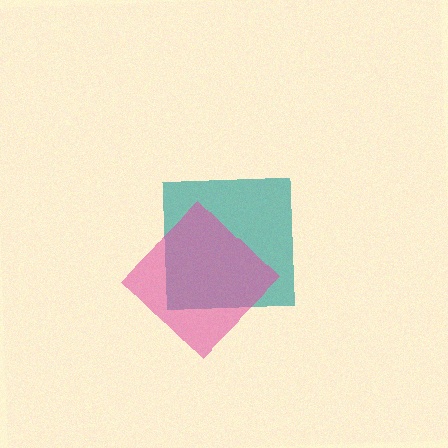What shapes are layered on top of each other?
The layered shapes are: a teal square, a pink diamond.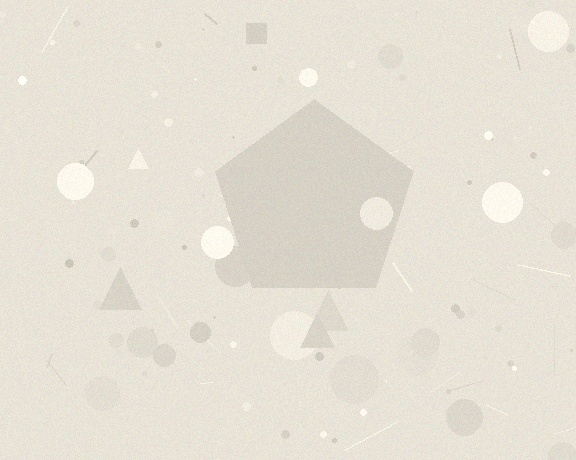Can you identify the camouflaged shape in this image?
The camouflaged shape is a pentagon.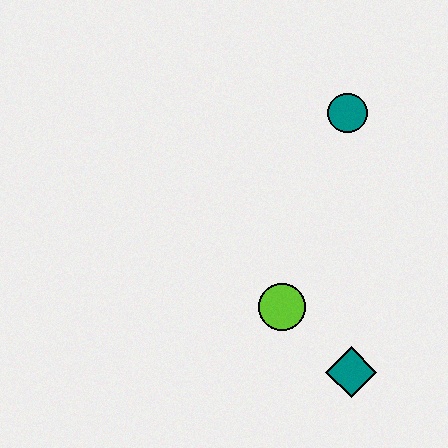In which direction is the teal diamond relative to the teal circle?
The teal diamond is below the teal circle.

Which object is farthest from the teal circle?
The teal diamond is farthest from the teal circle.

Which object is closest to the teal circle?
The lime circle is closest to the teal circle.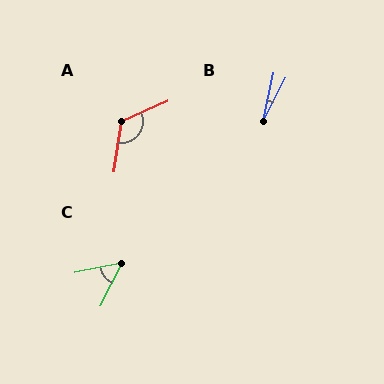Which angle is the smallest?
B, at approximately 15 degrees.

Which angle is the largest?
A, at approximately 122 degrees.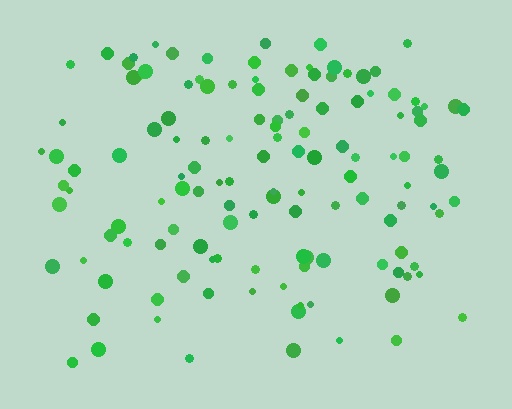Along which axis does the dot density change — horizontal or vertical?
Vertical.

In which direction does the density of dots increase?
From bottom to top, with the top side densest.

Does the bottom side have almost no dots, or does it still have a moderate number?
Still a moderate number, just noticeably fewer than the top.